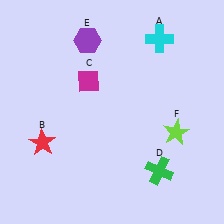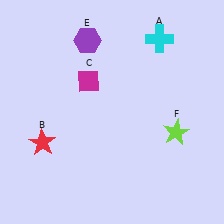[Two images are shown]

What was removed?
The green cross (D) was removed in Image 2.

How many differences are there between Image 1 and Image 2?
There is 1 difference between the two images.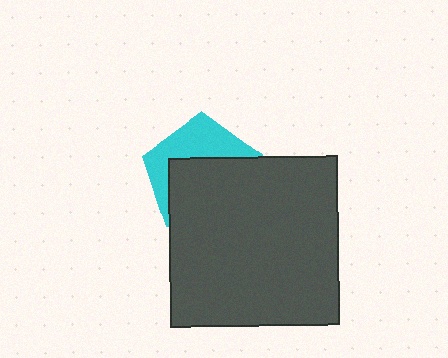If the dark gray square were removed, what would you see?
You would see the complete cyan pentagon.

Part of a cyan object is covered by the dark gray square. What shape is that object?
It is a pentagon.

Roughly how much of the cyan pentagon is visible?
A small part of it is visible (roughly 40%).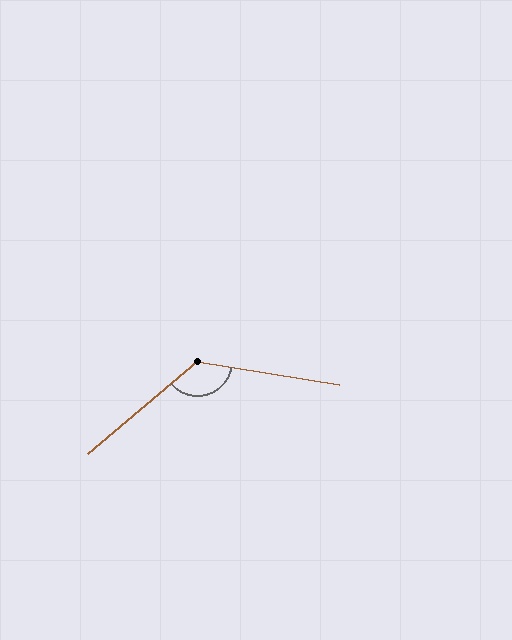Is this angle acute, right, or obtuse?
It is obtuse.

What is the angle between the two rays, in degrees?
Approximately 131 degrees.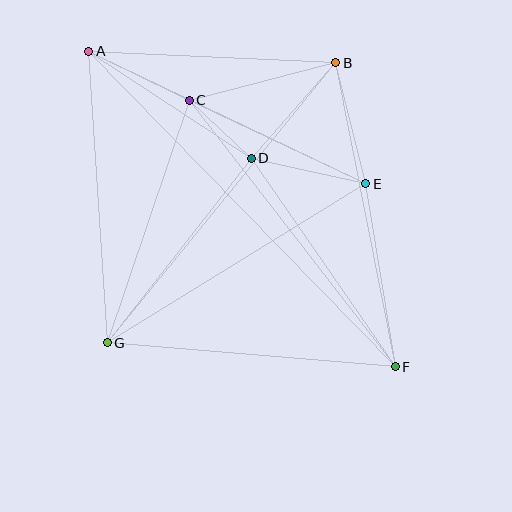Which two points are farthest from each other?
Points A and F are farthest from each other.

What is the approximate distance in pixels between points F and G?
The distance between F and G is approximately 289 pixels.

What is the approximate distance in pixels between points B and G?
The distance between B and G is approximately 361 pixels.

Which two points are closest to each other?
Points C and D are closest to each other.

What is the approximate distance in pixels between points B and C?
The distance between B and C is approximately 151 pixels.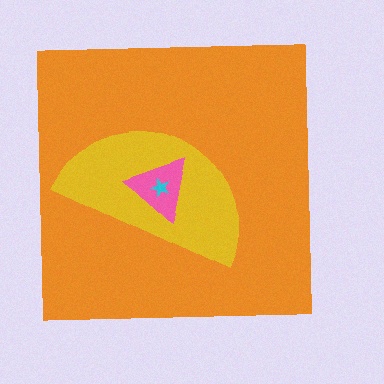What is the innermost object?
The cyan star.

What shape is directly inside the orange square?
The yellow semicircle.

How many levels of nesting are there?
4.